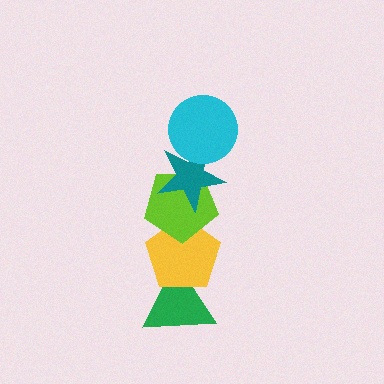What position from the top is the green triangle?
The green triangle is 5th from the top.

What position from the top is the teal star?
The teal star is 2nd from the top.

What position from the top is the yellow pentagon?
The yellow pentagon is 4th from the top.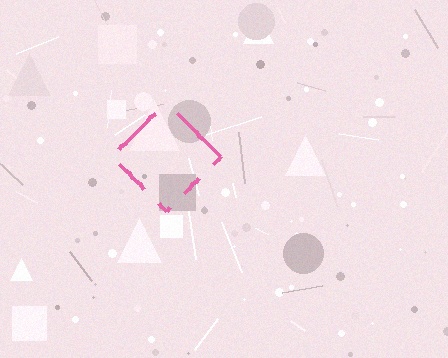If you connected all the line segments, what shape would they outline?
They would outline a diamond.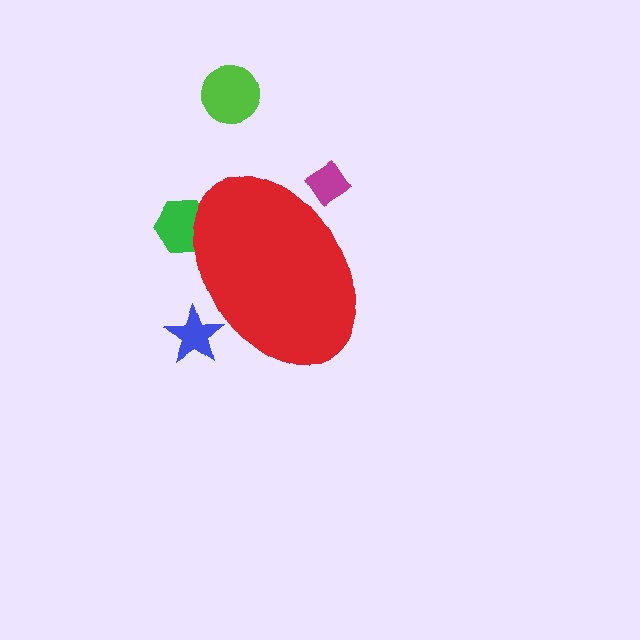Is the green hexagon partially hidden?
Yes, the green hexagon is partially hidden behind the red ellipse.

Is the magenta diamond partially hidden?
Yes, the magenta diamond is partially hidden behind the red ellipse.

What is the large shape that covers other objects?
A red ellipse.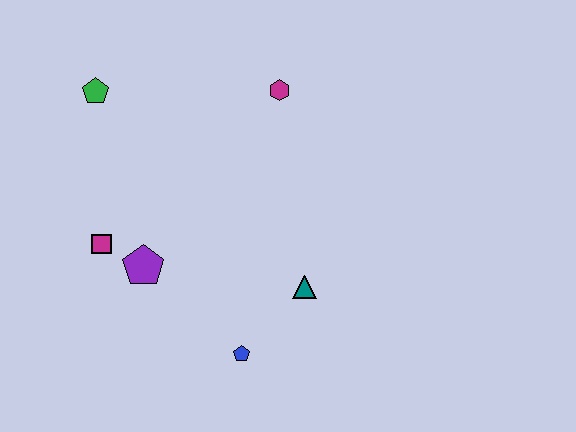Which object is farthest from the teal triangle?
The green pentagon is farthest from the teal triangle.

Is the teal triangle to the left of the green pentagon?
No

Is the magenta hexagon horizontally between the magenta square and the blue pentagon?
No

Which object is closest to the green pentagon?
The magenta square is closest to the green pentagon.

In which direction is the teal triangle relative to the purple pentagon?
The teal triangle is to the right of the purple pentagon.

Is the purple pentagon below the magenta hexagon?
Yes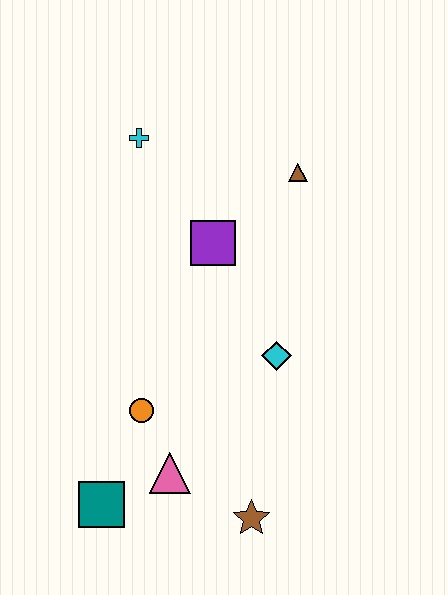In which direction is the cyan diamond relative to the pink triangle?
The cyan diamond is above the pink triangle.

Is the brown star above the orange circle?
No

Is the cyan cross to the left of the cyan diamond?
Yes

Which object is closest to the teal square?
The pink triangle is closest to the teal square.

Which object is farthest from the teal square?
The brown triangle is farthest from the teal square.